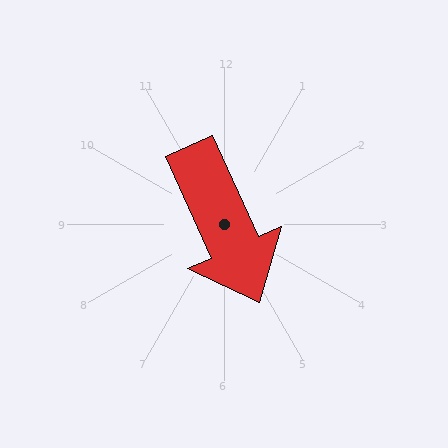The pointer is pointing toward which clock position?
Roughly 5 o'clock.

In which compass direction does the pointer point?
Southeast.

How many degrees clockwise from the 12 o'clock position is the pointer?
Approximately 156 degrees.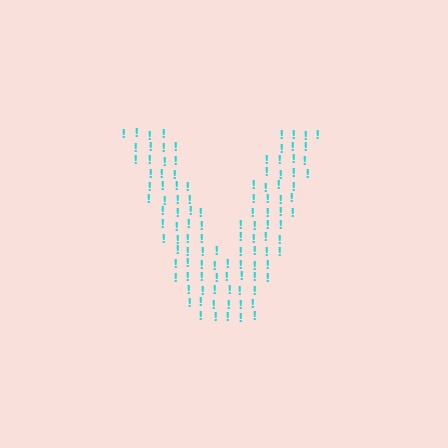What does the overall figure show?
The overall figure shows the letter V.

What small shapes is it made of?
It is made of small exclamation marks.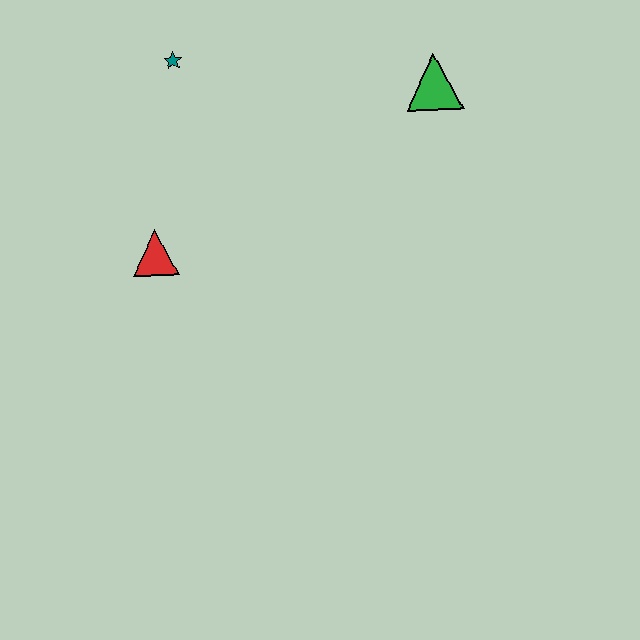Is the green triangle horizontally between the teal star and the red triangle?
No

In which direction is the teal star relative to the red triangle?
The teal star is above the red triangle.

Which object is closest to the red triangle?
The teal star is closest to the red triangle.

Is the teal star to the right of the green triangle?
No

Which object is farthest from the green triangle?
The red triangle is farthest from the green triangle.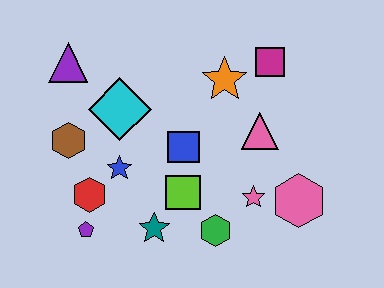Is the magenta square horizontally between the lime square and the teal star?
No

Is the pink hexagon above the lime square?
No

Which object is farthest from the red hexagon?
The magenta square is farthest from the red hexagon.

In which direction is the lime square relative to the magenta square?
The lime square is below the magenta square.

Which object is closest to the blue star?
The red hexagon is closest to the blue star.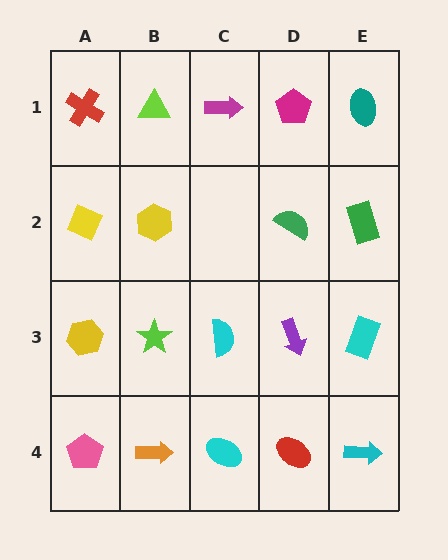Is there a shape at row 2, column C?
No, that cell is empty.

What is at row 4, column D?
A red ellipse.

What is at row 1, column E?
A teal ellipse.